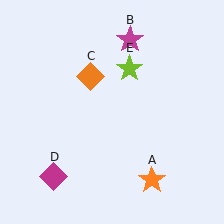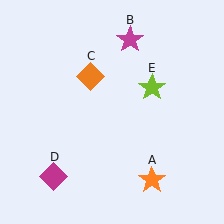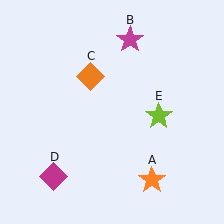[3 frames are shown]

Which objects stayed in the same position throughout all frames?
Orange star (object A) and magenta star (object B) and orange diamond (object C) and magenta diamond (object D) remained stationary.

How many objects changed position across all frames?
1 object changed position: lime star (object E).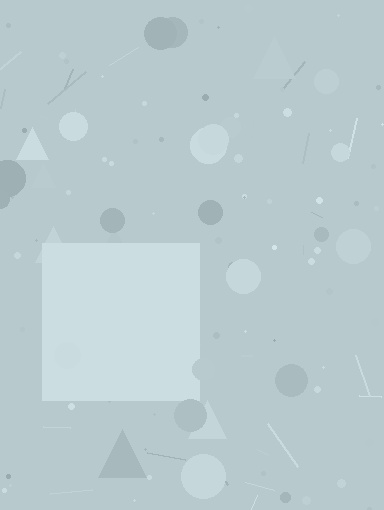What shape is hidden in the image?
A square is hidden in the image.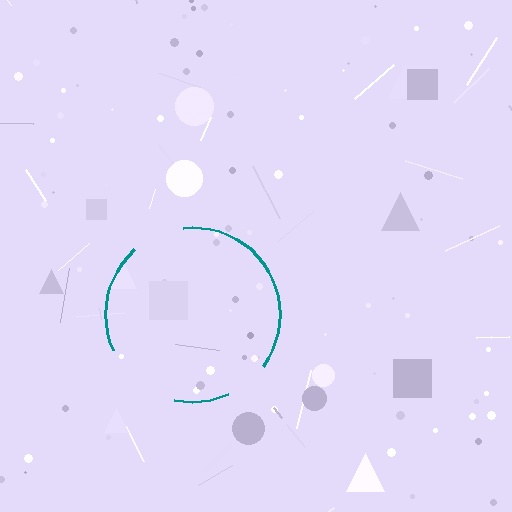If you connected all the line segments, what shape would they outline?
They would outline a circle.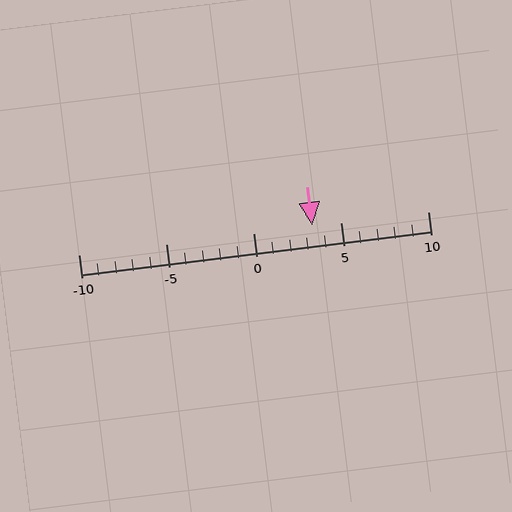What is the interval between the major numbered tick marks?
The major tick marks are spaced 5 units apart.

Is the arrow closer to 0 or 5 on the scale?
The arrow is closer to 5.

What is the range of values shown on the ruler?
The ruler shows values from -10 to 10.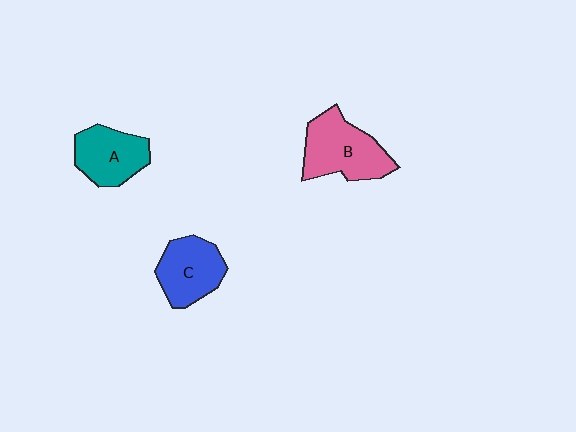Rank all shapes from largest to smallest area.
From largest to smallest: B (pink), C (blue), A (teal).